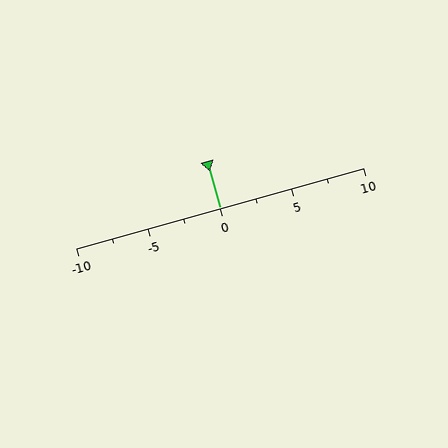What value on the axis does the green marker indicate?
The marker indicates approximately 0.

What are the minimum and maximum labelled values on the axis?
The axis runs from -10 to 10.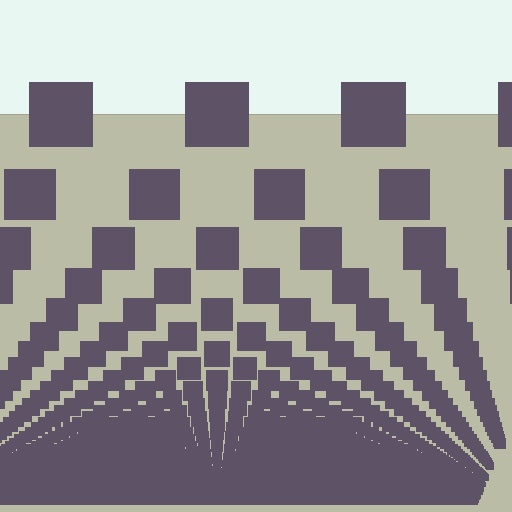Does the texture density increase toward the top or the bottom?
Density increases toward the bottom.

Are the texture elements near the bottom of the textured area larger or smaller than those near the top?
Smaller. The gradient is inverted — elements near the bottom are smaller and denser.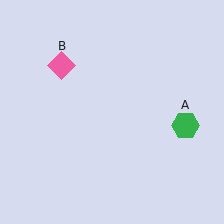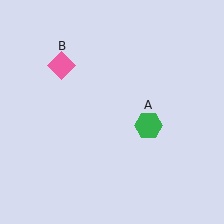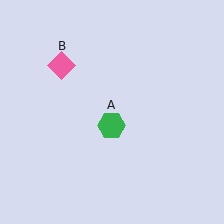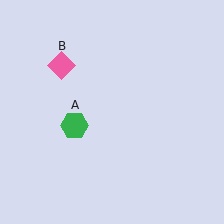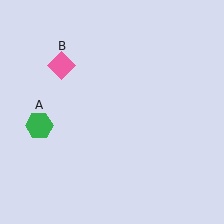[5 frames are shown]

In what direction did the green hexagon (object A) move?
The green hexagon (object A) moved left.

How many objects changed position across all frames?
1 object changed position: green hexagon (object A).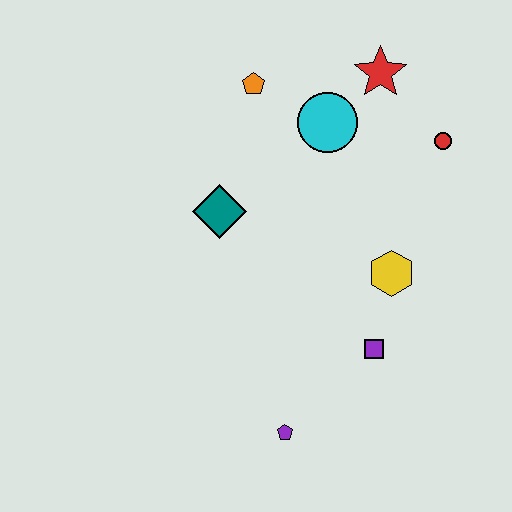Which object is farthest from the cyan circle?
The purple pentagon is farthest from the cyan circle.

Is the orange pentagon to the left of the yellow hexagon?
Yes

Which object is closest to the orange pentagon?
The cyan circle is closest to the orange pentagon.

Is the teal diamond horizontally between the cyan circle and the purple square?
No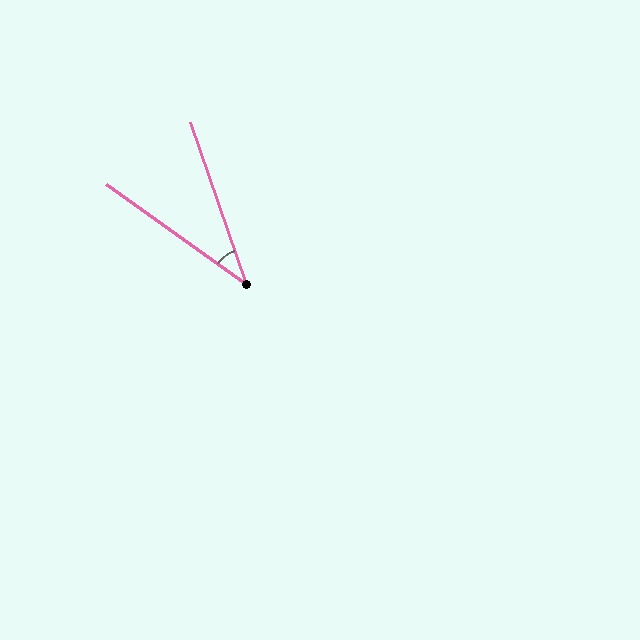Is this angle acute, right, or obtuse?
It is acute.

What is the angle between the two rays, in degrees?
Approximately 36 degrees.